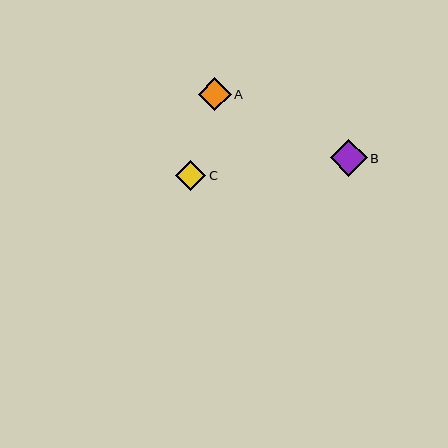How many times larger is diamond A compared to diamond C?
Diamond A is approximately 1.1 times the size of diamond C.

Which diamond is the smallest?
Diamond C is the smallest with a size of approximately 30 pixels.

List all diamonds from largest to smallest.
From largest to smallest: B, A, C.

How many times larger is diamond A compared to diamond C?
Diamond A is approximately 1.1 times the size of diamond C.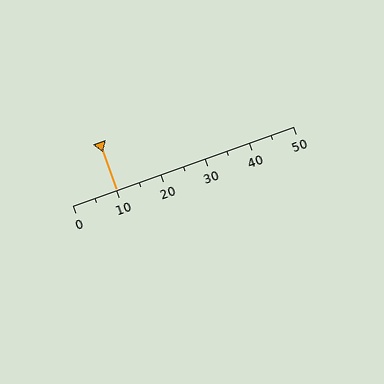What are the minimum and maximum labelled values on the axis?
The axis runs from 0 to 50.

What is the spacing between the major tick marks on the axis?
The major ticks are spaced 10 apart.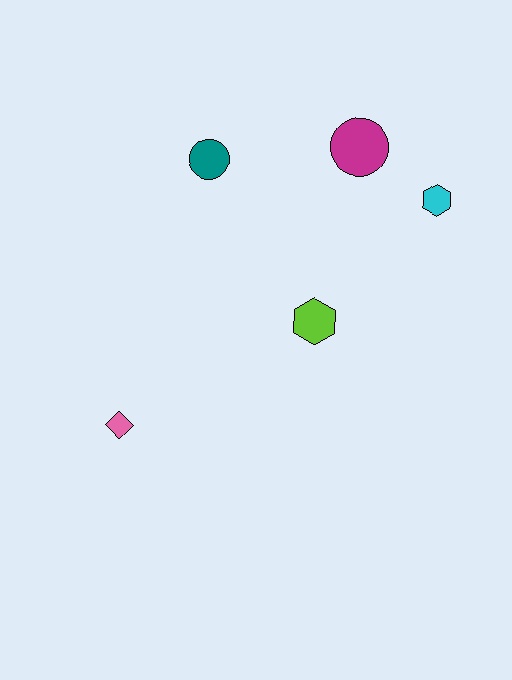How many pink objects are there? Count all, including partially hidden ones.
There is 1 pink object.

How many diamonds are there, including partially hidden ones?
There is 1 diamond.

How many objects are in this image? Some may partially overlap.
There are 5 objects.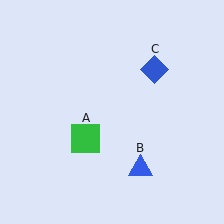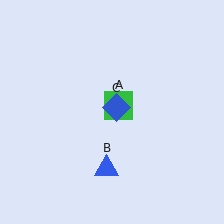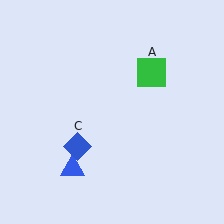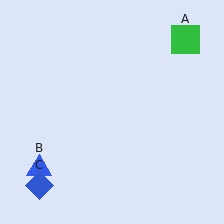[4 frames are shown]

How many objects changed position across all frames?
3 objects changed position: green square (object A), blue triangle (object B), blue diamond (object C).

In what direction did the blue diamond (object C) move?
The blue diamond (object C) moved down and to the left.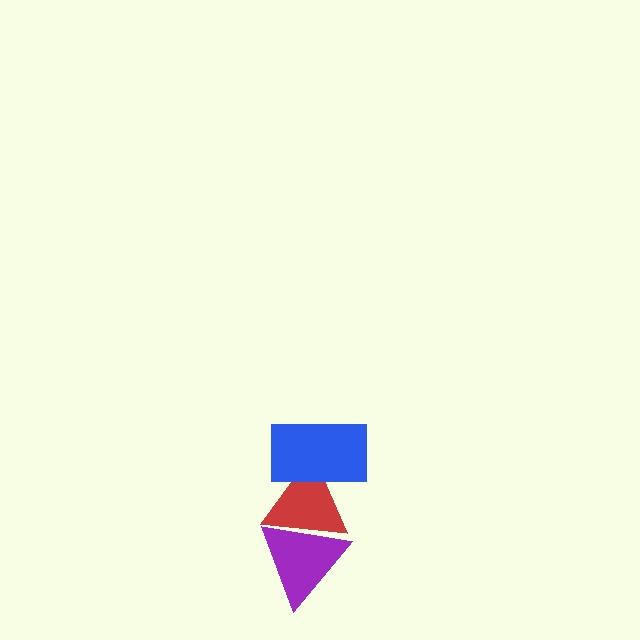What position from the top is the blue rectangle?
The blue rectangle is 1st from the top.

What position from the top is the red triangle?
The red triangle is 2nd from the top.